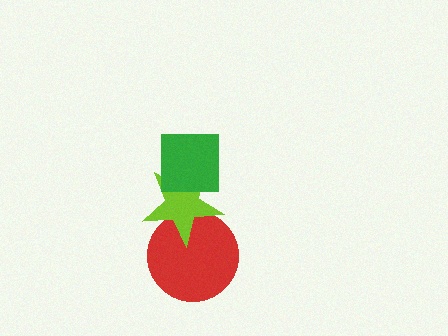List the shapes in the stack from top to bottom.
From top to bottom: the green square, the lime star, the red circle.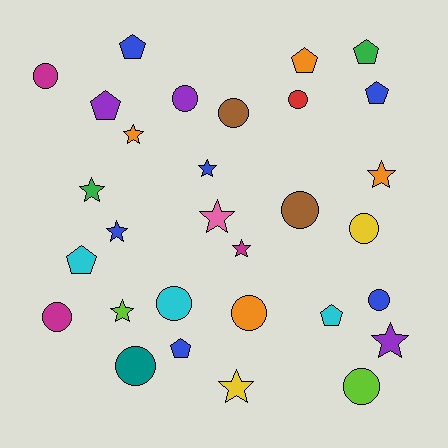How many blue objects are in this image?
There are 6 blue objects.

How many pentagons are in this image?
There are 8 pentagons.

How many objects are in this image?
There are 30 objects.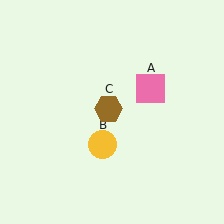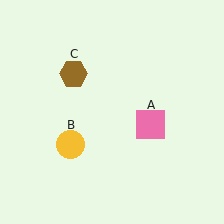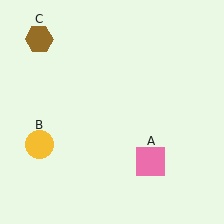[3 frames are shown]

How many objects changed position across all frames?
3 objects changed position: pink square (object A), yellow circle (object B), brown hexagon (object C).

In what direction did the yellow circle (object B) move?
The yellow circle (object B) moved left.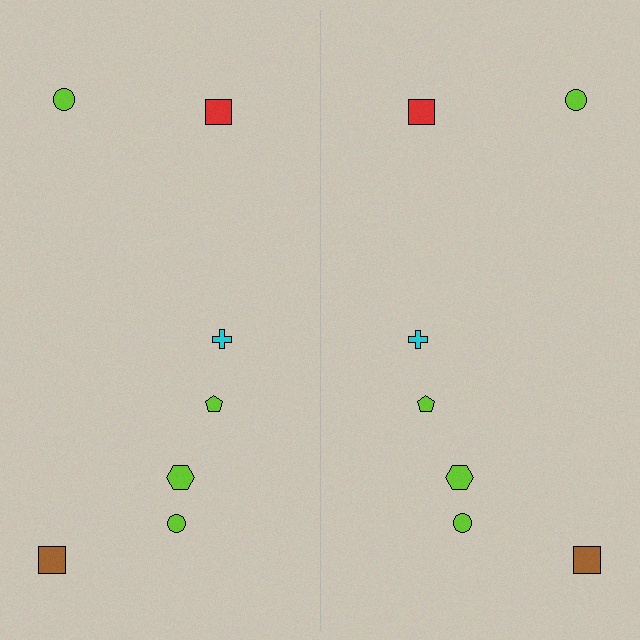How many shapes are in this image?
There are 14 shapes in this image.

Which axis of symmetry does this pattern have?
The pattern has a vertical axis of symmetry running through the center of the image.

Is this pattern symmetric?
Yes, this pattern has bilateral (reflection) symmetry.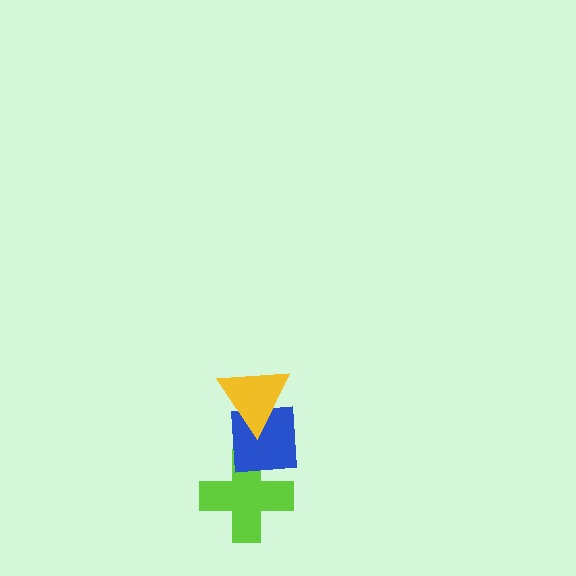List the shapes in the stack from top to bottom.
From top to bottom: the yellow triangle, the blue square, the lime cross.